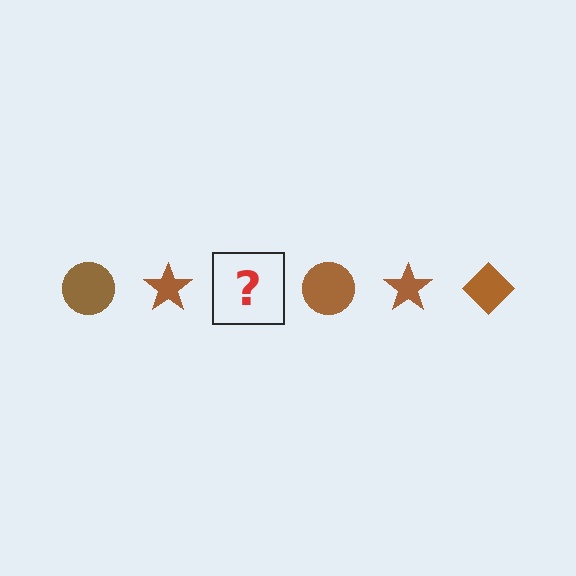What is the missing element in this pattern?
The missing element is a brown diamond.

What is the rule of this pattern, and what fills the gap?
The rule is that the pattern cycles through circle, star, diamond shapes in brown. The gap should be filled with a brown diamond.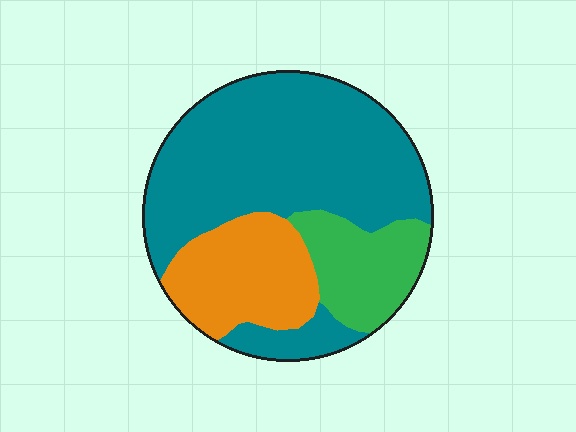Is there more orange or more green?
Orange.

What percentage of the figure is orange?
Orange covers roughly 20% of the figure.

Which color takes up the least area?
Green, at roughly 15%.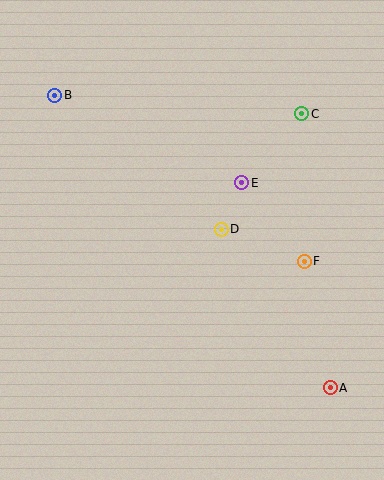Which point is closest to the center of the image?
Point D at (221, 229) is closest to the center.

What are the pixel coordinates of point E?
Point E is at (242, 183).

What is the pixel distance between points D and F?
The distance between D and F is 89 pixels.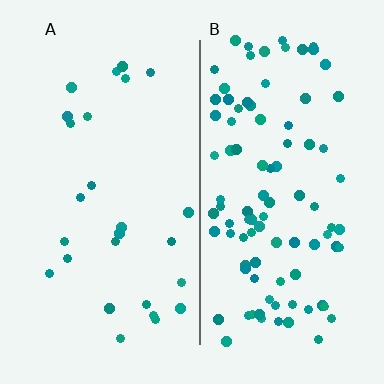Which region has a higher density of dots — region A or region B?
B (the right).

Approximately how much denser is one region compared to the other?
Approximately 3.6× — region B over region A.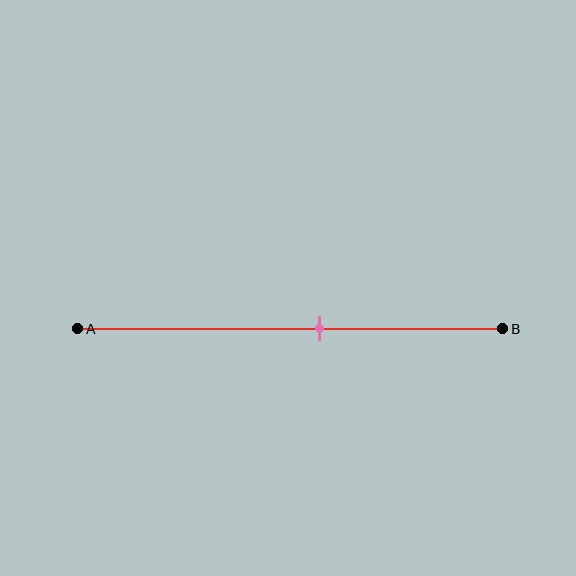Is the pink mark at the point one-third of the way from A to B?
No, the mark is at about 55% from A, not at the 33% one-third point.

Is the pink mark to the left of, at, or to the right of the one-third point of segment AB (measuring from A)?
The pink mark is to the right of the one-third point of segment AB.